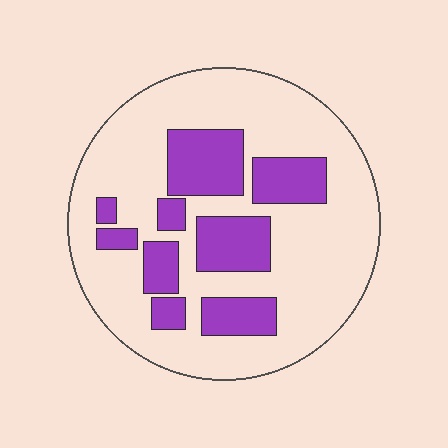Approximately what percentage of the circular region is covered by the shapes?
Approximately 30%.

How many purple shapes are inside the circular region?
9.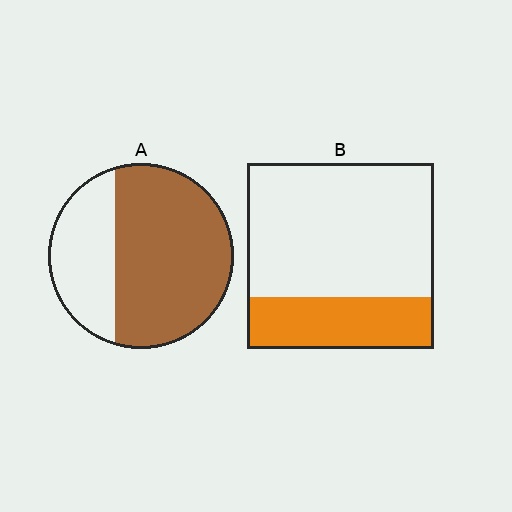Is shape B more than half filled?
No.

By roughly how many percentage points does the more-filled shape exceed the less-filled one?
By roughly 40 percentage points (A over B).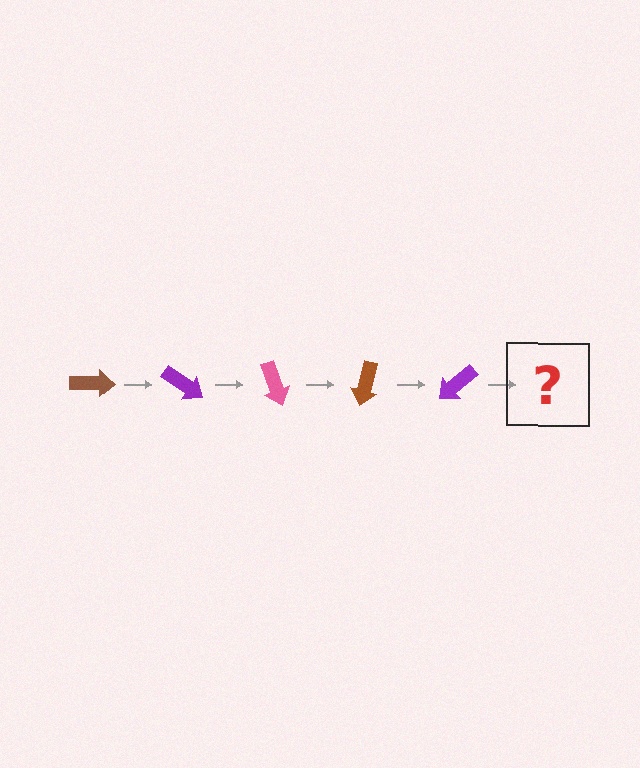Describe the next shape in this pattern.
It should be a pink arrow, rotated 175 degrees from the start.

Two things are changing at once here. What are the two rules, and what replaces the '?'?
The two rules are that it rotates 35 degrees each step and the color cycles through brown, purple, and pink. The '?' should be a pink arrow, rotated 175 degrees from the start.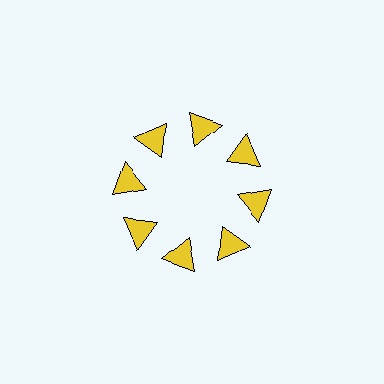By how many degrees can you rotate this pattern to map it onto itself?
The pattern maps onto itself every 45 degrees of rotation.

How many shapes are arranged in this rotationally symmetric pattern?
There are 8 shapes, arranged in 8 groups of 1.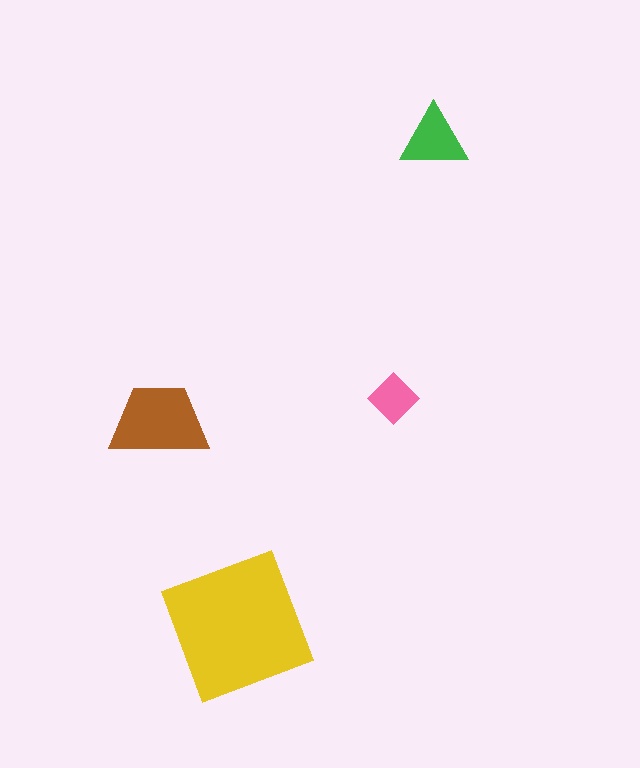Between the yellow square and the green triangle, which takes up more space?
The yellow square.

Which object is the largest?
The yellow square.